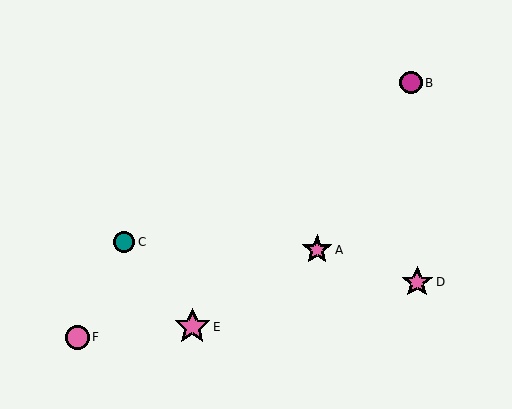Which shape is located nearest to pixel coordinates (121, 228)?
The teal circle (labeled C) at (124, 242) is nearest to that location.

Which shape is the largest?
The pink star (labeled E) is the largest.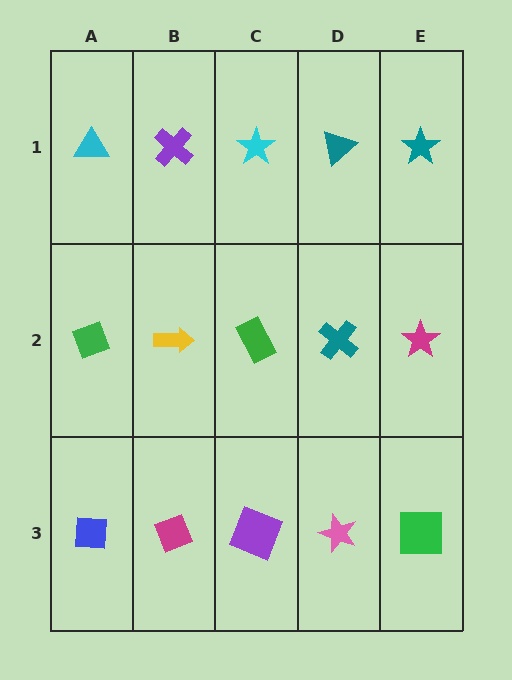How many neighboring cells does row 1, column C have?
3.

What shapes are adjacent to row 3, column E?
A magenta star (row 2, column E), a pink star (row 3, column D).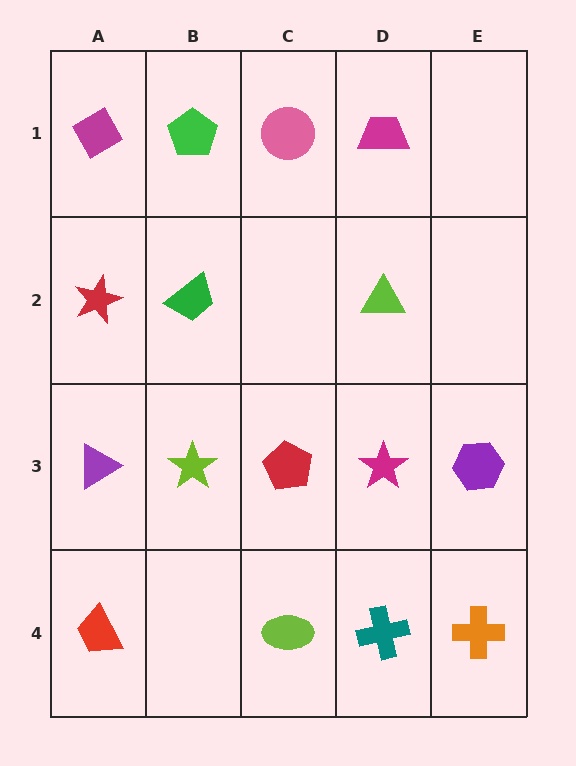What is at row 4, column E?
An orange cross.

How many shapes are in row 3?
5 shapes.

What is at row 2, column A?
A red star.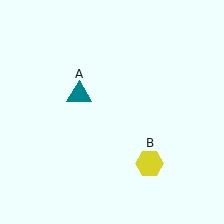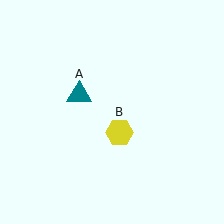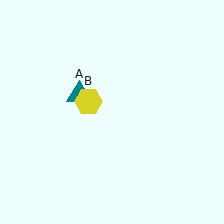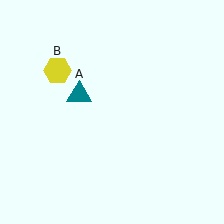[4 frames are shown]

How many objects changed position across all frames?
1 object changed position: yellow hexagon (object B).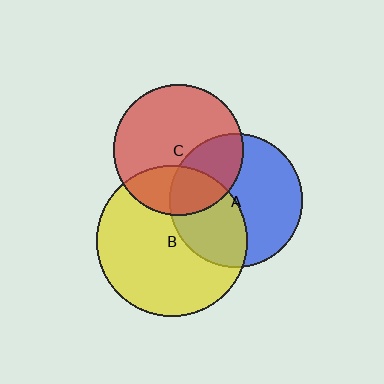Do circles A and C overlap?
Yes.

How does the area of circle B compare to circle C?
Approximately 1.4 times.